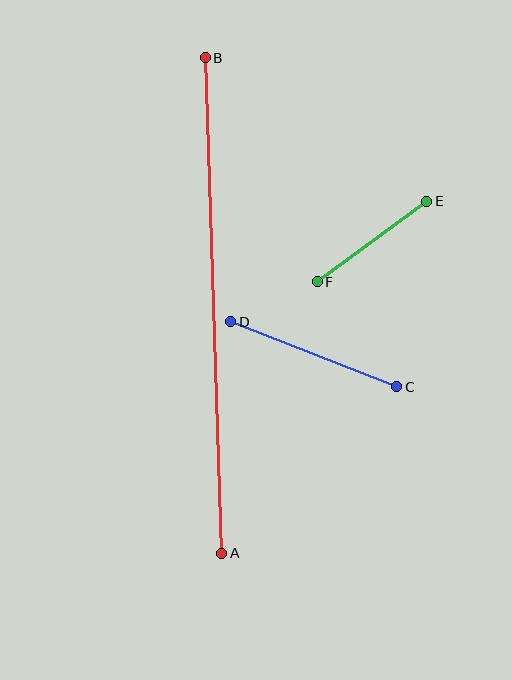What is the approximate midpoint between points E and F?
The midpoint is at approximately (372, 241) pixels.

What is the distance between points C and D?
The distance is approximately 178 pixels.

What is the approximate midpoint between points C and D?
The midpoint is at approximately (314, 354) pixels.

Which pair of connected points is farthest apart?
Points A and B are farthest apart.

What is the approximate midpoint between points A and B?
The midpoint is at approximately (213, 305) pixels.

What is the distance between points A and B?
The distance is approximately 496 pixels.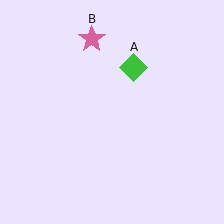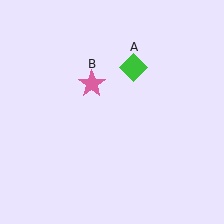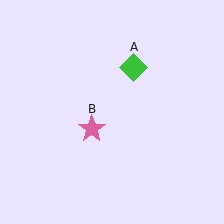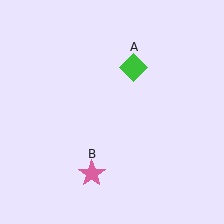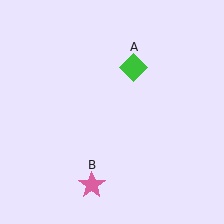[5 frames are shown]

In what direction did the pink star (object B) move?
The pink star (object B) moved down.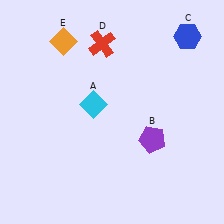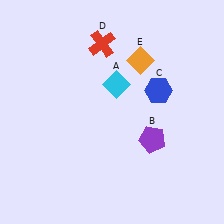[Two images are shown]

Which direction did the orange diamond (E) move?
The orange diamond (E) moved right.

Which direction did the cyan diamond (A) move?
The cyan diamond (A) moved right.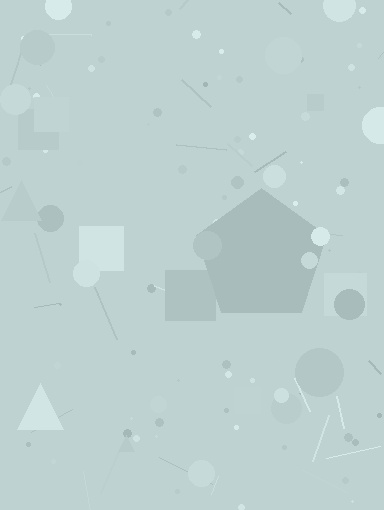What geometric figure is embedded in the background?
A pentagon is embedded in the background.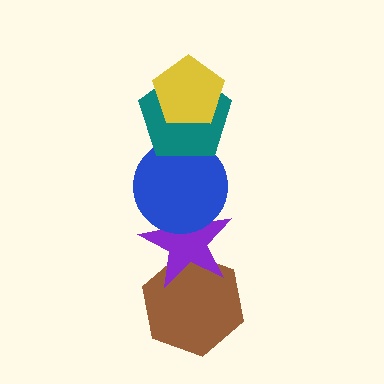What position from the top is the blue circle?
The blue circle is 3rd from the top.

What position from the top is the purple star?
The purple star is 4th from the top.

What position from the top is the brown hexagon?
The brown hexagon is 5th from the top.